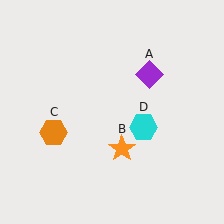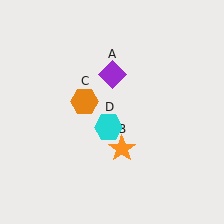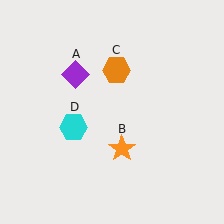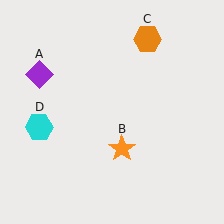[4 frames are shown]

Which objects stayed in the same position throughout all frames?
Orange star (object B) remained stationary.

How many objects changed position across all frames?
3 objects changed position: purple diamond (object A), orange hexagon (object C), cyan hexagon (object D).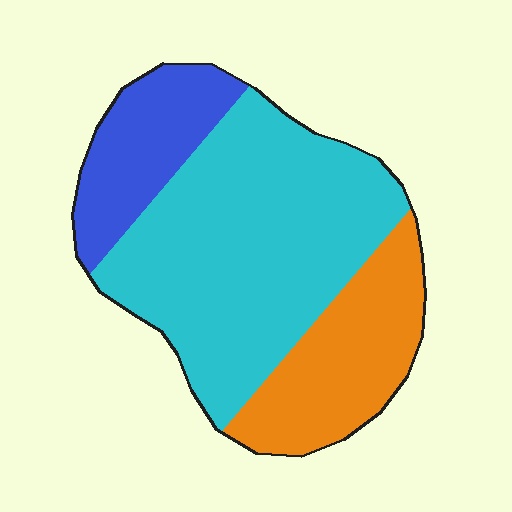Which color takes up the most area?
Cyan, at roughly 55%.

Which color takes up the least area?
Blue, at roughly 20%.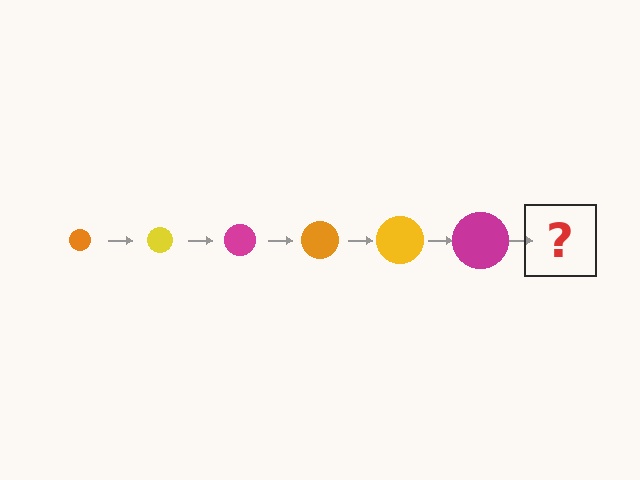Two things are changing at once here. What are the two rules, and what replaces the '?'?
The two rules are that the circle grows larger each step and the color cycles through orange, yellow, and magenta. The '?' should be an orange circle, larger than the previous one.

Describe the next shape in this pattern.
It should be an orange circle, larger than the previous one.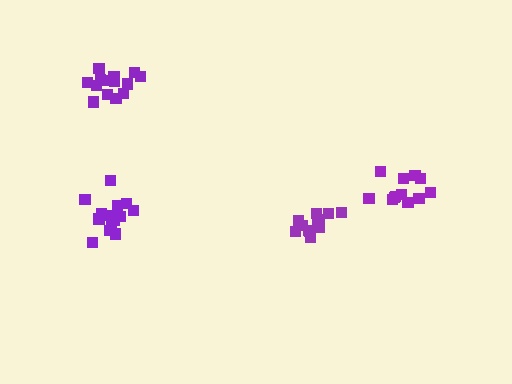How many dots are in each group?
Group 1: 15 dots, Group 2: 15 dots, Group 3: 12 dots, Group 4: 12 dots (54 total).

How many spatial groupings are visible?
There are 4 spatial groupings.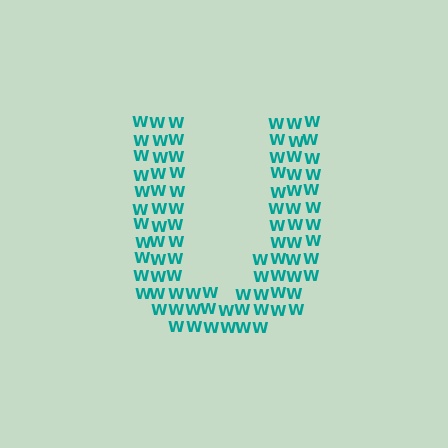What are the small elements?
The small elements are letter W's.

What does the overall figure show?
The overall figure shows the letter U.